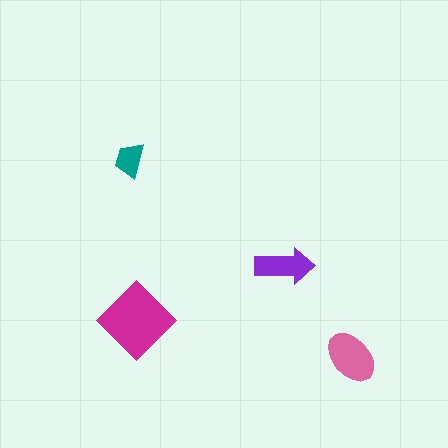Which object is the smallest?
The teal trapezoid.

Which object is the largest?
The magenta diamond.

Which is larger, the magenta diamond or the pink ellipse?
The magenta diamond.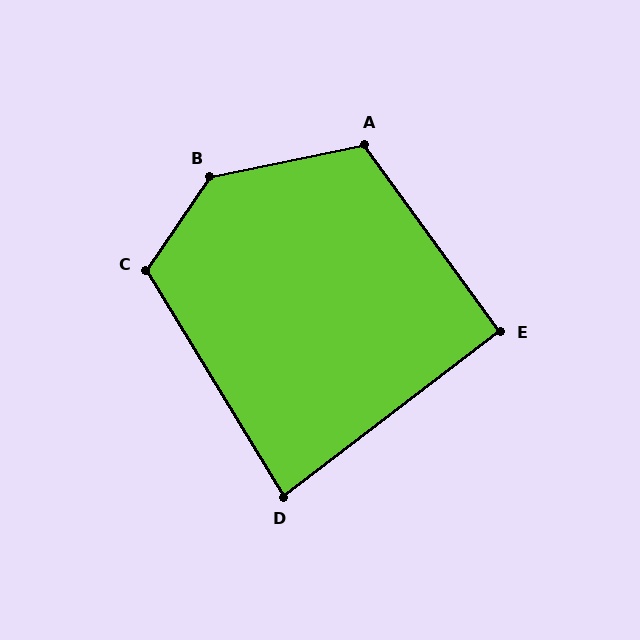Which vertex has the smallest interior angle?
D, at approximately 84 degrees.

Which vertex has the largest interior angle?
B, at approximately 136 degrees.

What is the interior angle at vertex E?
Approximately 91 degrees (approximately right).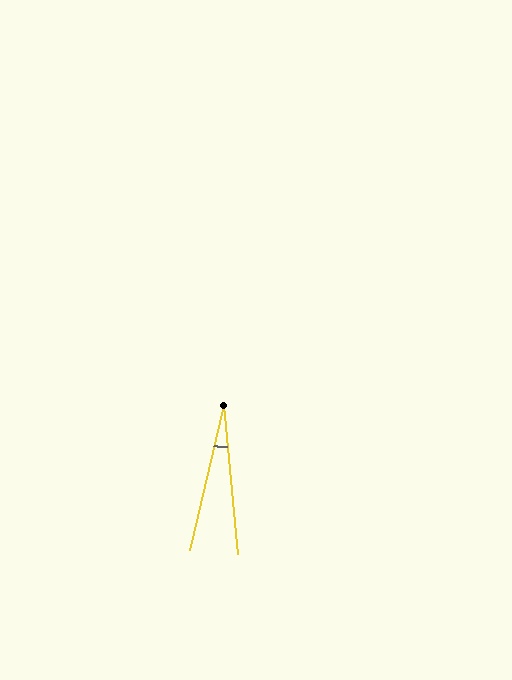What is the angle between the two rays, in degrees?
Approximately 18 degrees.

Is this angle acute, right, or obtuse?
It is acute.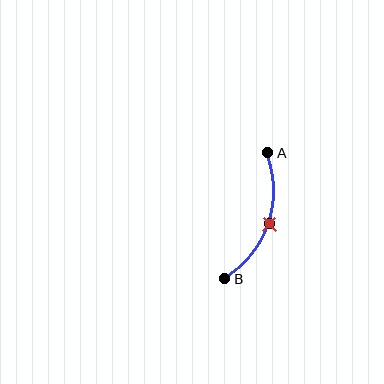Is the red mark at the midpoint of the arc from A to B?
Yes. The red mark lies on the arc at equal arc-length from both A and B — it is the arc midpoint.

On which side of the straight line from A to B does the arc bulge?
The arc bulges to the right of the straight line connecting A and B.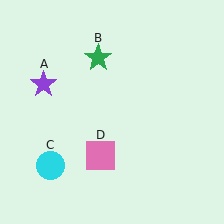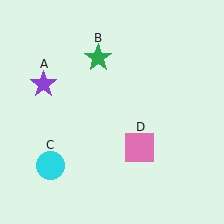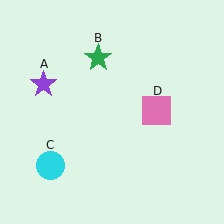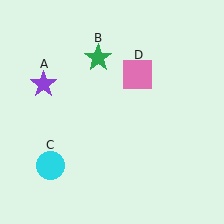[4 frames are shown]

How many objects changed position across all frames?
1 object changed position: pink square (object D).